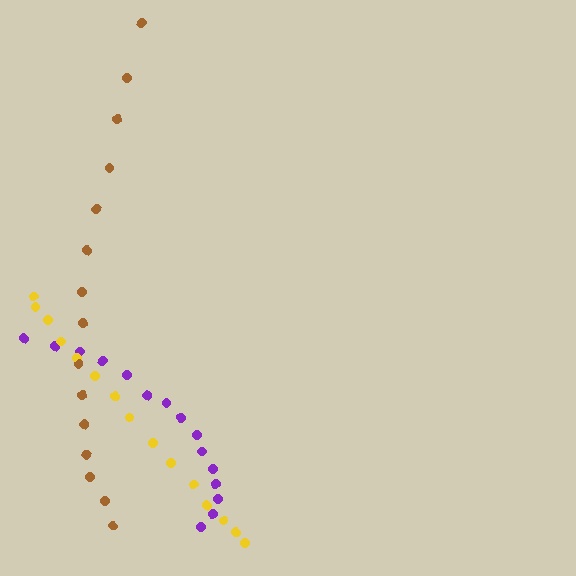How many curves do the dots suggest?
There are 3 distinct paths.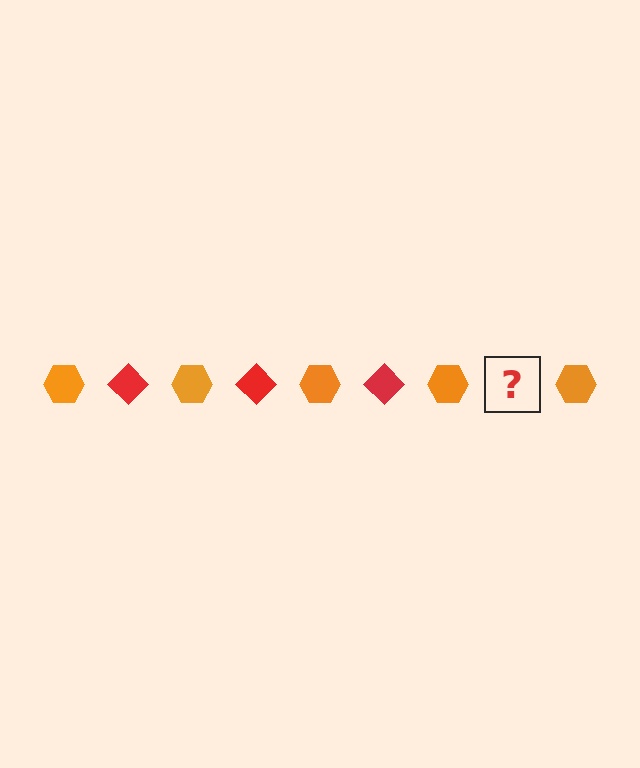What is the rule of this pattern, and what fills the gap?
The rule is that the pattern alternates between orange hexagon and red diamond. The gap should be filled with a red diamond.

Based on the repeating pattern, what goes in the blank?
The blank should be a red diamond.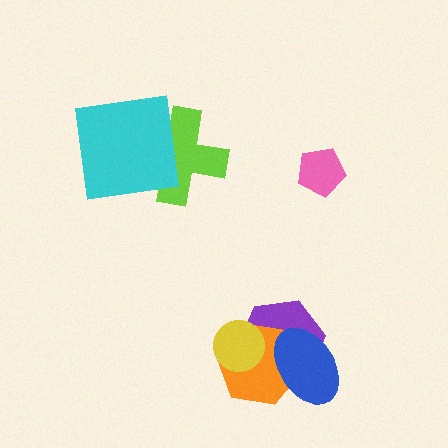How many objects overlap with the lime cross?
1 object overlaps with the lime cross.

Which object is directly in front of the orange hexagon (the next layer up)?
The yellow circle is directly in front of the orange hexagon.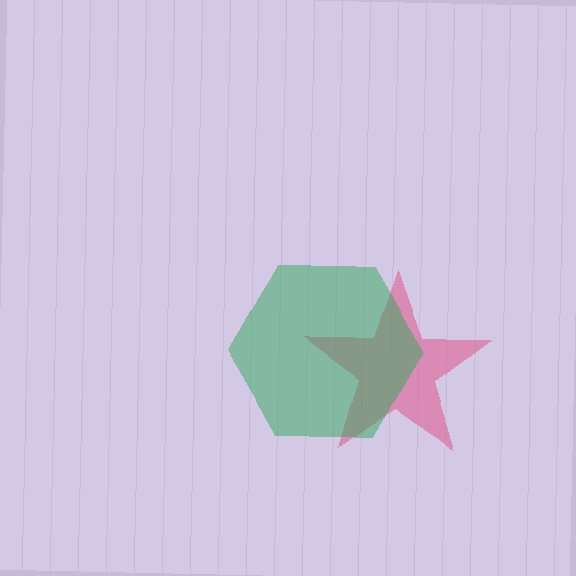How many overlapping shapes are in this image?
There are 2 overlapping shapes in the image.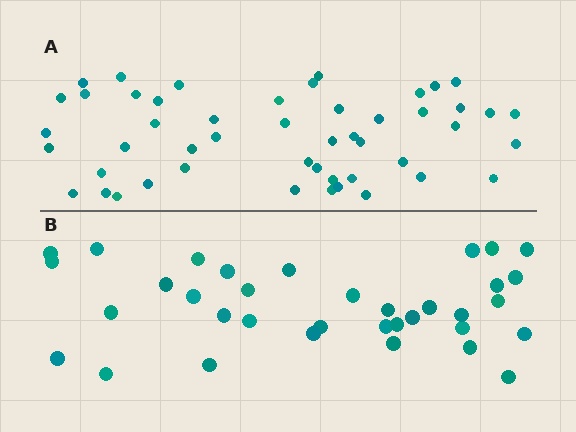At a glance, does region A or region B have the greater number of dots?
Region A (the top region) has more dots.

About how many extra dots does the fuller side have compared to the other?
Region A has approximately 15 more dots than region B.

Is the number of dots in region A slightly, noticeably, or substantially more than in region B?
Region A has noticeably more, but not dramatically so. The ratio is roughly 1.4 to 1.